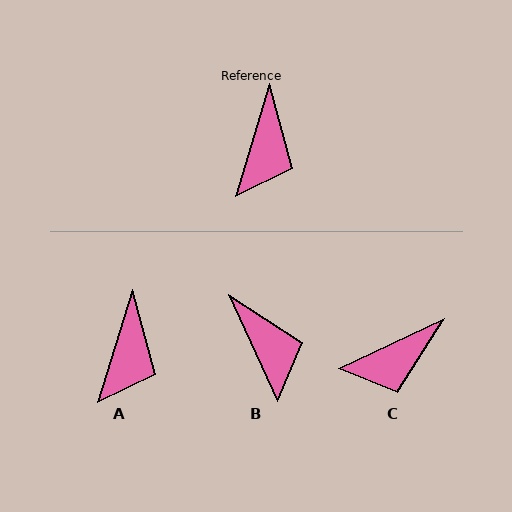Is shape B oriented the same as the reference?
No, it is off by about 42 degrees.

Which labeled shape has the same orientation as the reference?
A.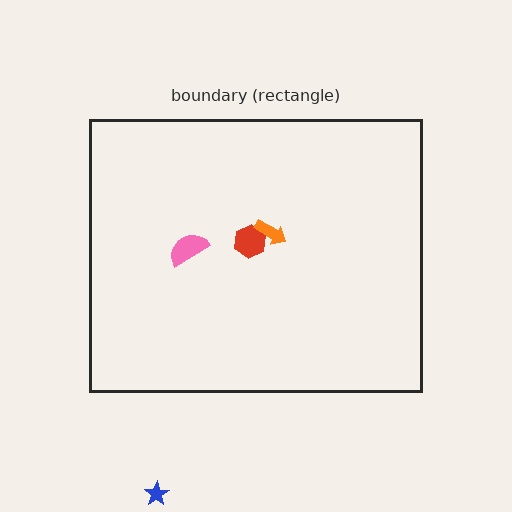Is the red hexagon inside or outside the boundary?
Inside.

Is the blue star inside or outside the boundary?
Outside.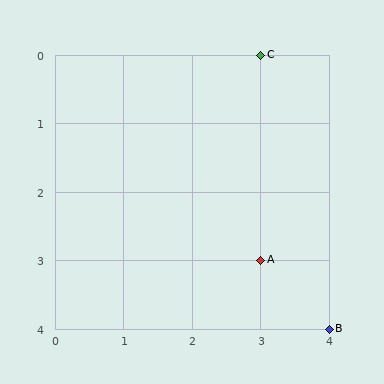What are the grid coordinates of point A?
Point A is at grid coordinates (3, 3).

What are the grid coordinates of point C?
Point C is at grid coordinates (3, 0).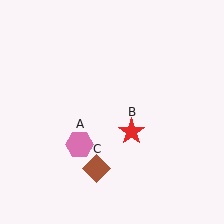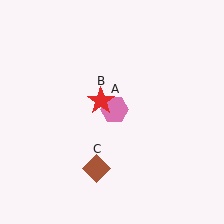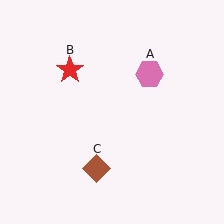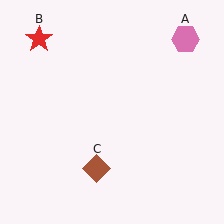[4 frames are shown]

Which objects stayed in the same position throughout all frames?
Brown diamond (object C) remained stationary.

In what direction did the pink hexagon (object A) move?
The pink hexagon (object A) moved up and to the right.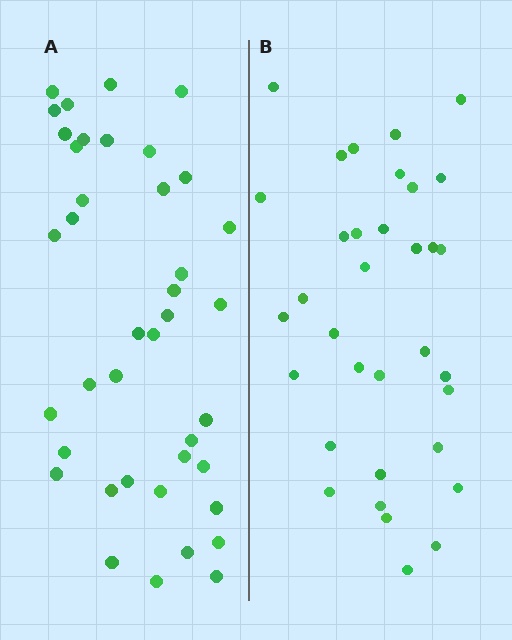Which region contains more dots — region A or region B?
Region A (the left region) has more dots.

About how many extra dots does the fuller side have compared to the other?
Region A has about 6 more dots than region B.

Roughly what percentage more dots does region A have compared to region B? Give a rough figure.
About 20% more.